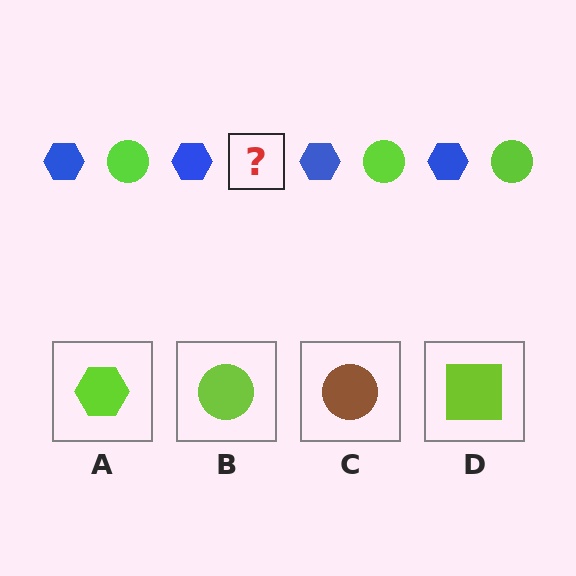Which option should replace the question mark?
Option B.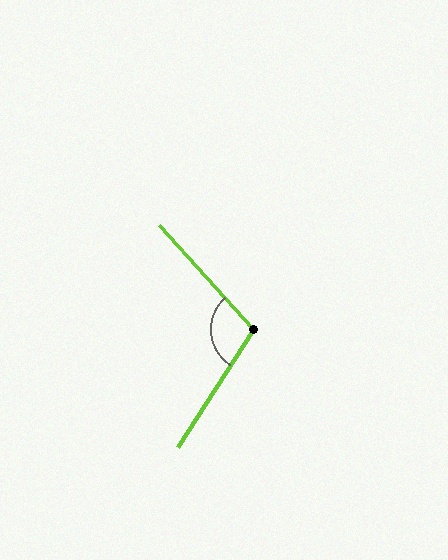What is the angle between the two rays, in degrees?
Approximately 105 degrees.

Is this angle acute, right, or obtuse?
It is obtuse.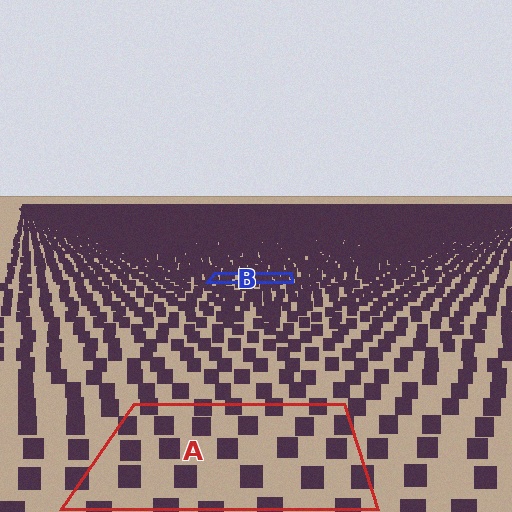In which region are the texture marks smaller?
The texture marks are smaller in region B, because it is farther away.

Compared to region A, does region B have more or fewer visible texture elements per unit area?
Region B has more texture elements per unit area — they are packed more densely because it is farther away.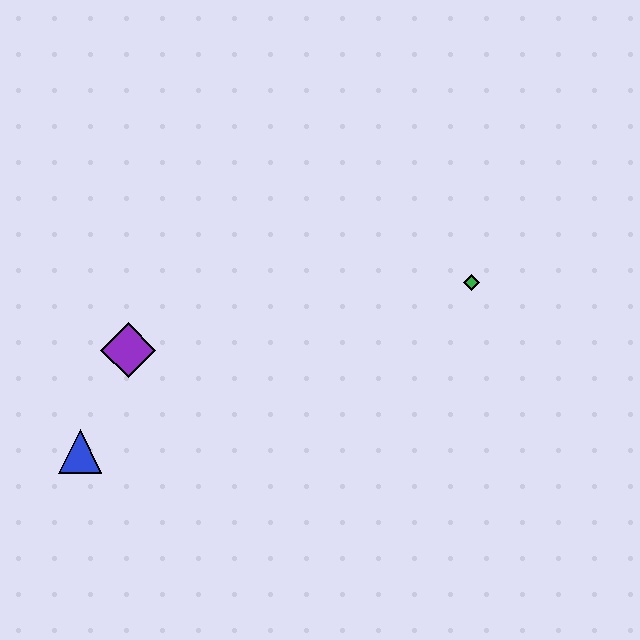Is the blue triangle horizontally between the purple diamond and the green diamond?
No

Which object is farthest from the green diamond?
The blue triangle is farthest from the green diamond.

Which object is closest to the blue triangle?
The purple diamond is closest to the blue triangle.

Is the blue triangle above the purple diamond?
No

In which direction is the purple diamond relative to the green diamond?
The purple diamond is to the left of the green diamond.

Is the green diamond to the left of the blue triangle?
No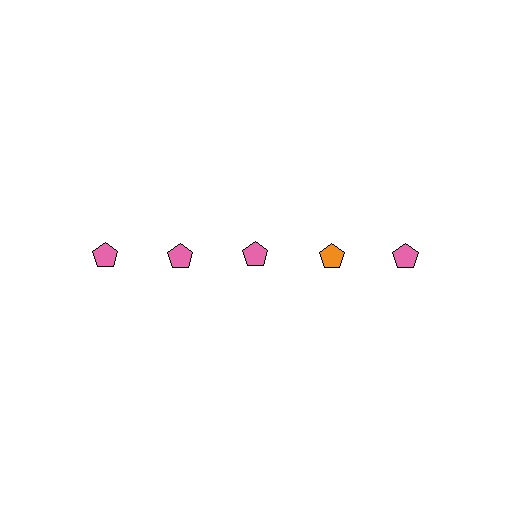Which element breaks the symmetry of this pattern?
The orange pentagon in the top row, second from right column breaks the symmetry. All other shapes are pink pentagons.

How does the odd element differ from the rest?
It has a different color: orange instead of pink.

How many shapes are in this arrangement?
There are 5 shapes arranged in a grid pattern.